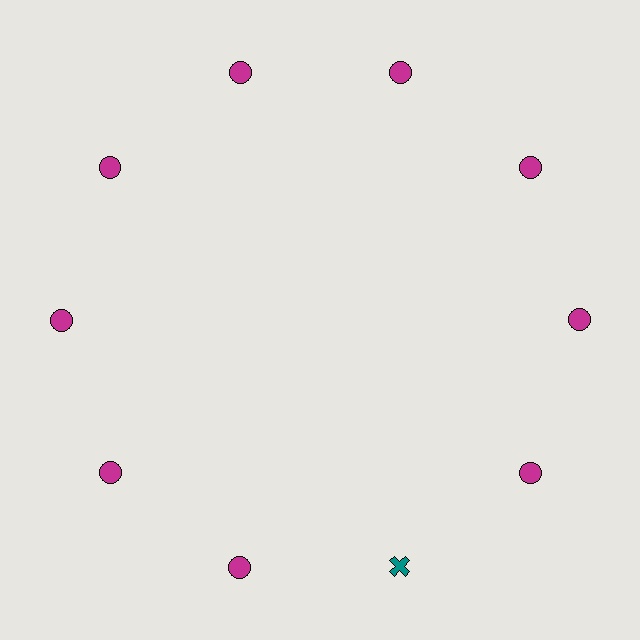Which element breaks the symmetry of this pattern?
The teal cross at roughly the 5 o'clock position breaks the symmetry. All other shapes are magenta circles.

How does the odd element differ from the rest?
It differs in both color (teal instead of magenta) and shape (cross instead of circle).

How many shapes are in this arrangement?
There are 10 shapes arranged in a ring pattern.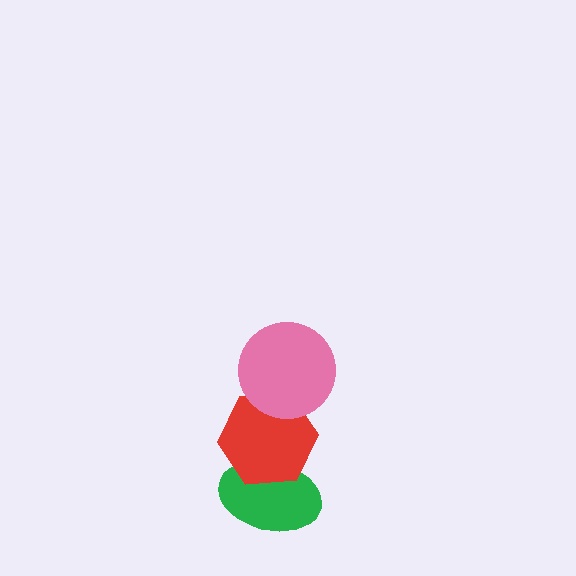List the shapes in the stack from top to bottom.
From top to bottom: the pink circle, the red hexagon, the green ellipse.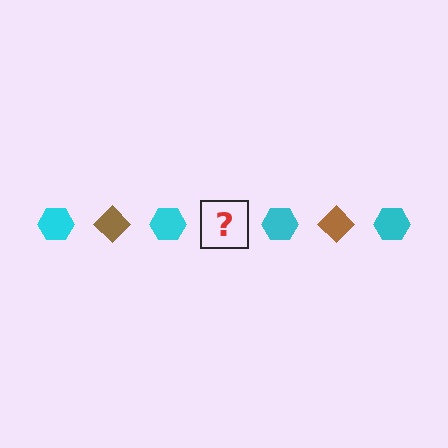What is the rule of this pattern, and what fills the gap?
The rule is that the pattern alternates between cyan hexagon and brown diamond. The gap should be filled with a brown diamond.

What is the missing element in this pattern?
The missing element is a brown diamond.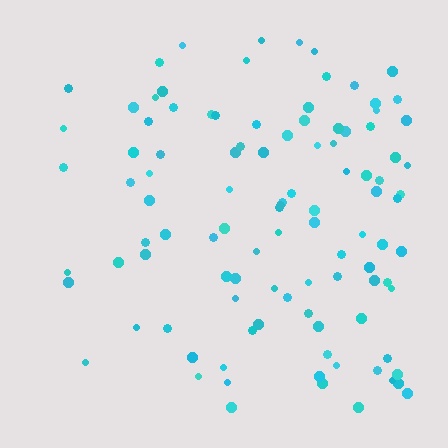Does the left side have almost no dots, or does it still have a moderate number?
Still a moderate number, just noticeably fewer than the right.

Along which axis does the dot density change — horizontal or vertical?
Horizontal.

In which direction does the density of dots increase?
From left to right, with the right side densest.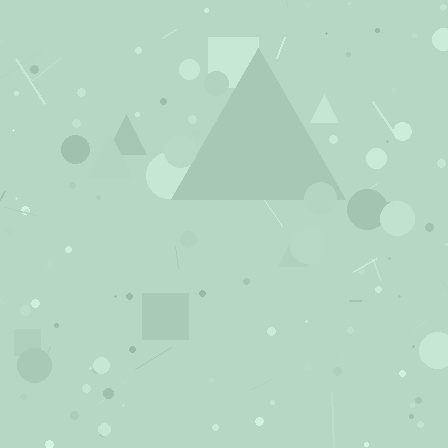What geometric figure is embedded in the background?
A triangle is embedded in the background.